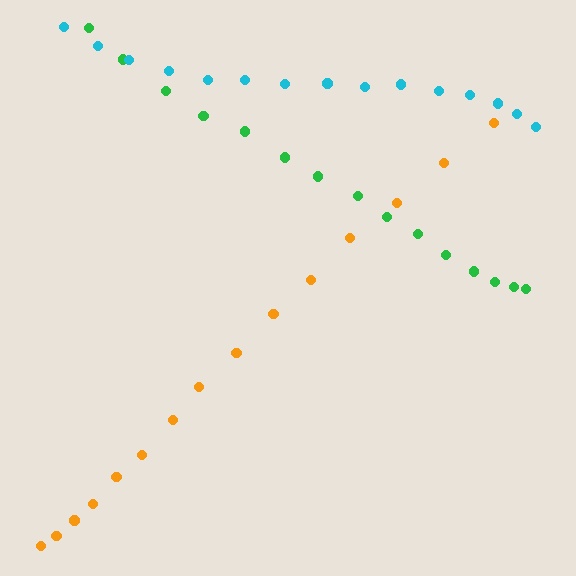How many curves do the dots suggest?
There are 3 distinct paths.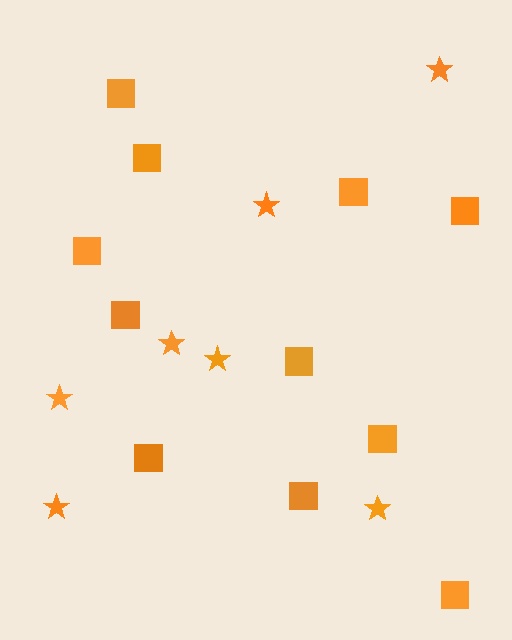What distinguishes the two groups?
There are 2 groups: one group of stars (7) and one group of squares (11).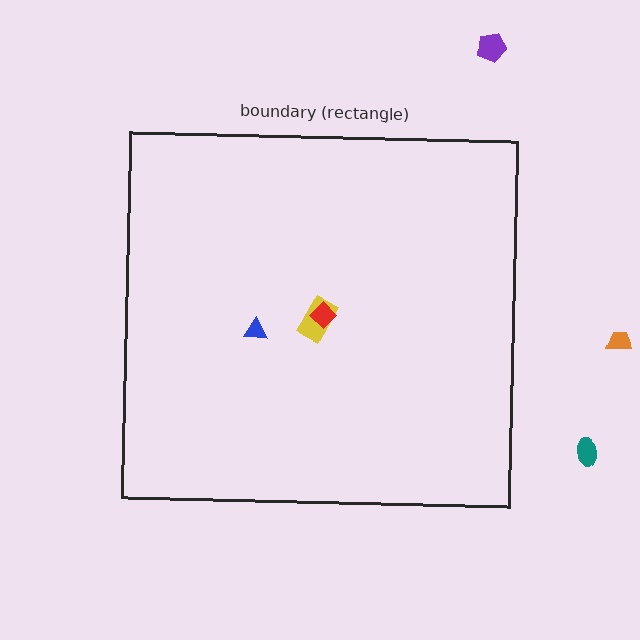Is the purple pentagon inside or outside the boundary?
Outside.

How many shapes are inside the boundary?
3 inside, 3 outside.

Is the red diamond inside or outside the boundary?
Inside.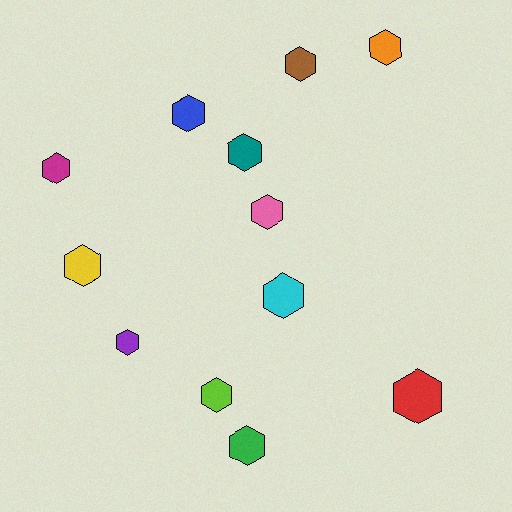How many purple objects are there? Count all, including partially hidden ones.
There is 1 purple object.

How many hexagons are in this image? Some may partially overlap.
There are 12 hexagons.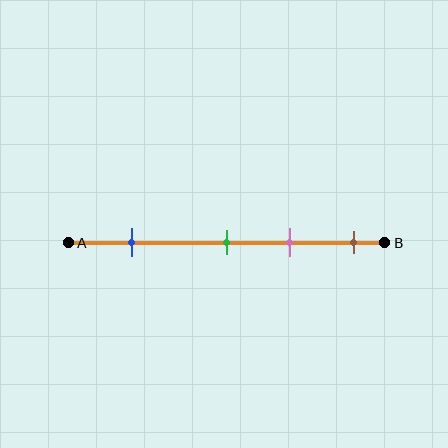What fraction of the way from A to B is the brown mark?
The brown mark is approximately 90% (0.9) of the way from A to B.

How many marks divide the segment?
There are 4 marks dividing the segment.